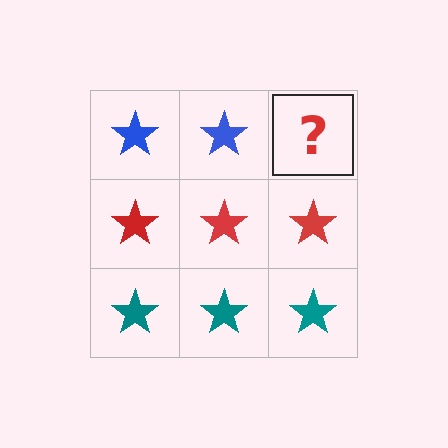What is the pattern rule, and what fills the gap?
The rule is that each row has a consistent color. The gap should be filled with a blue star.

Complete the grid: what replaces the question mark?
The question mark should be replaced with a blue star.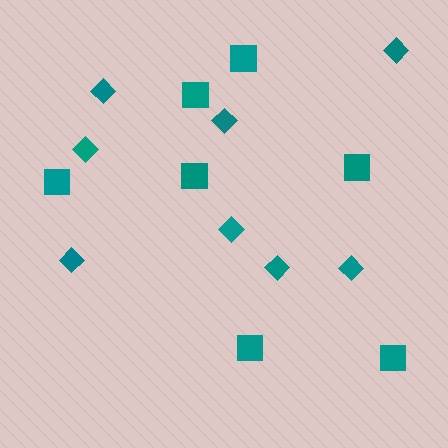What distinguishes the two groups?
There are 2 groups: one group of diamonds (8) and one group of squares (7).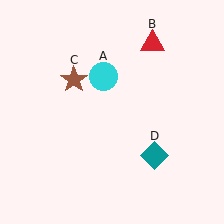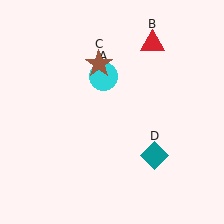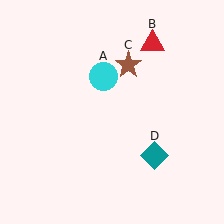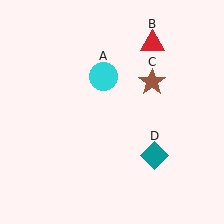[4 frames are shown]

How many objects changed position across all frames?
1 object changed position: brown star (object C).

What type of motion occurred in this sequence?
The brown star (object C) rotated clockwise around the center of the scene.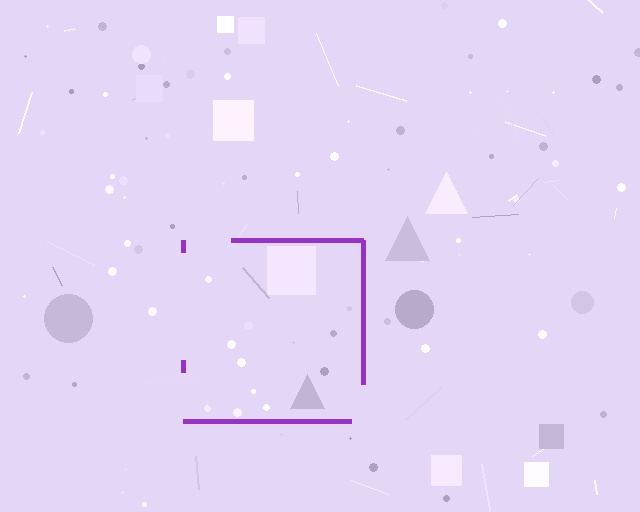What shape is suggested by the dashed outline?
The dashed outline suggests a square.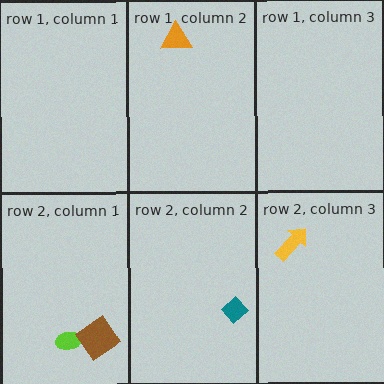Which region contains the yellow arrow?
The row 2, column 3 region.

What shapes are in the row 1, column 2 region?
The orange triangle.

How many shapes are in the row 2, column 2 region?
1.